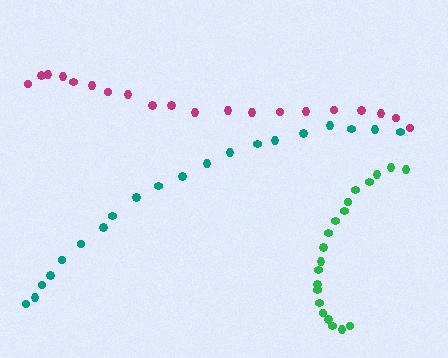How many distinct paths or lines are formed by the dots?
There are 3 distinct paths.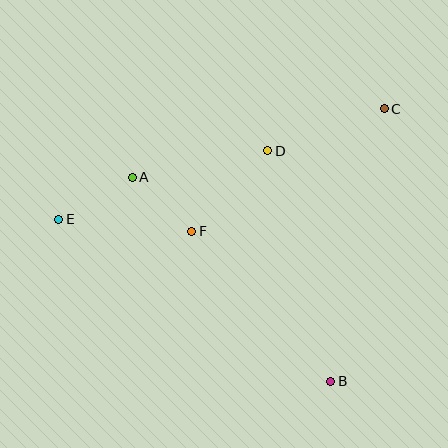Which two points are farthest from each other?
Points C and E are farthest from each other.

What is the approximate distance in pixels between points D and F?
The distance between D and F is approximately 111 pixels.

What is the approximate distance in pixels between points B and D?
The distance between B and D is approximately 239 pixels.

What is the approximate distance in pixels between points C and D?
The distance between C and D is approximately 124 pixels.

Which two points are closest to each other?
Points A and F are closest to each other.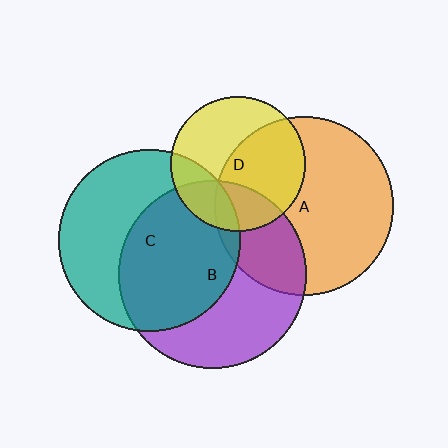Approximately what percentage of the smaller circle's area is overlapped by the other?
Approximately 25%.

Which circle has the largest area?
Circle B (purple).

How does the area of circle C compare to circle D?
Approximately 1.8 times.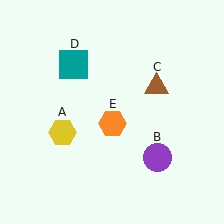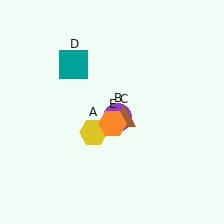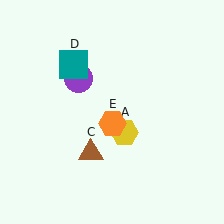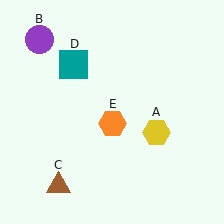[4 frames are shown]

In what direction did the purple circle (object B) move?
The purple circle (object B) moved up and to the left.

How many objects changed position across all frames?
3 objects changed position: yellow hexagon (object A), purple circle (object B), brown triangle (object C).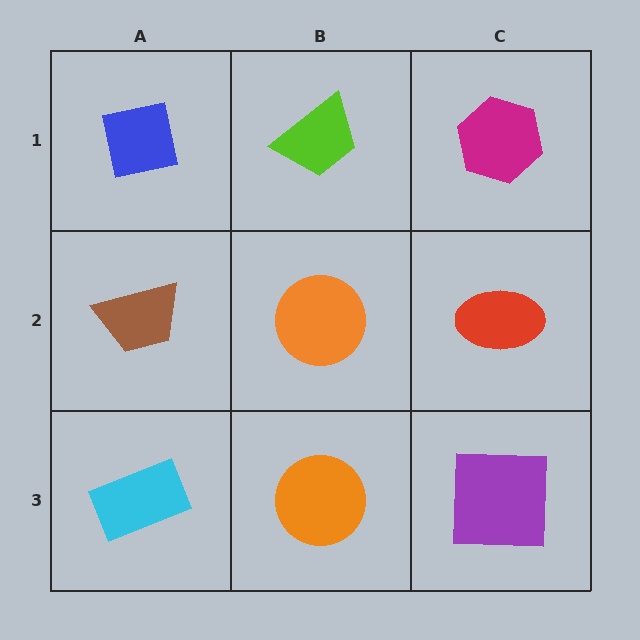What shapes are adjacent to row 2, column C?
A magenta hexagon (row 1, column C), a purple square (row 3, column C), an orange circle (row 2, column B).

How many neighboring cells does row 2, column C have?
3.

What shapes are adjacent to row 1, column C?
A red ellipse (row 2, column C), a lime trapezoid (row 1, column B).